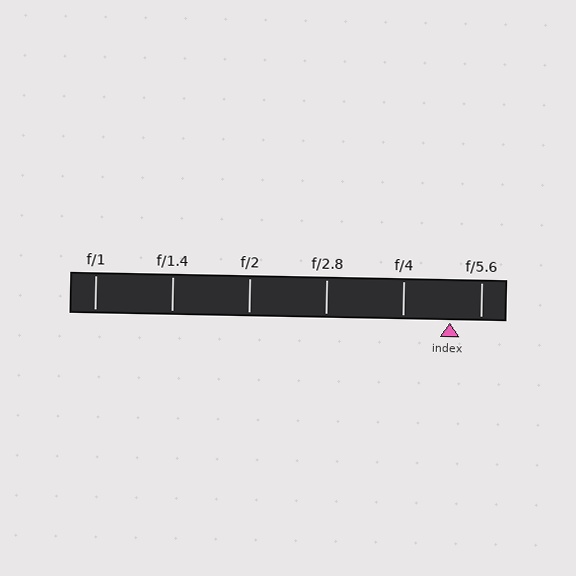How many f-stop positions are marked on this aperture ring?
There are 6 f-stop positions marked.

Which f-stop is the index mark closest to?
The index mark is closest to f/5.6.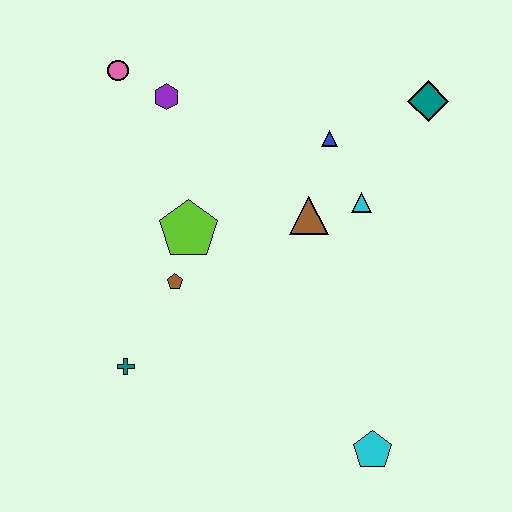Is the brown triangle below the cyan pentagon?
No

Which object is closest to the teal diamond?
The blue triangle is closest to the teal diamond.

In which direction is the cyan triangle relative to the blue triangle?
The cyan triangle is below the blue triangle.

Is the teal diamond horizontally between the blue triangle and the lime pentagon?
No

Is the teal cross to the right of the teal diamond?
No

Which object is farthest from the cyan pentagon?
The pink circle is farthest from the cyan pentagon.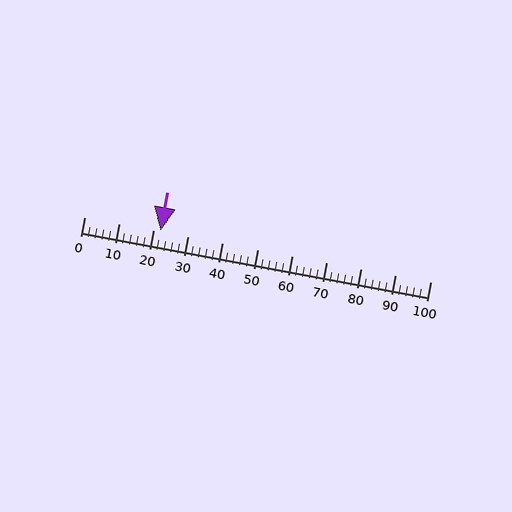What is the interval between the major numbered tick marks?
The major tick marks are spaced 10 units apart.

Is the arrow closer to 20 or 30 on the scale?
The arrow is closer to 20.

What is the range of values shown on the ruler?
The ruler shows values from 0 to 100.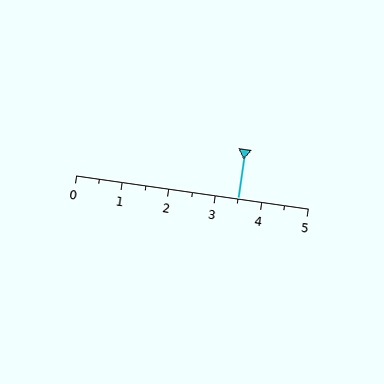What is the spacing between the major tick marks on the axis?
The major ticks are spaced 1 apart.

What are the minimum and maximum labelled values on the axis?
The axis runs from 0 to 5.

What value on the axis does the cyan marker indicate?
The marker indicates approximately 3.5.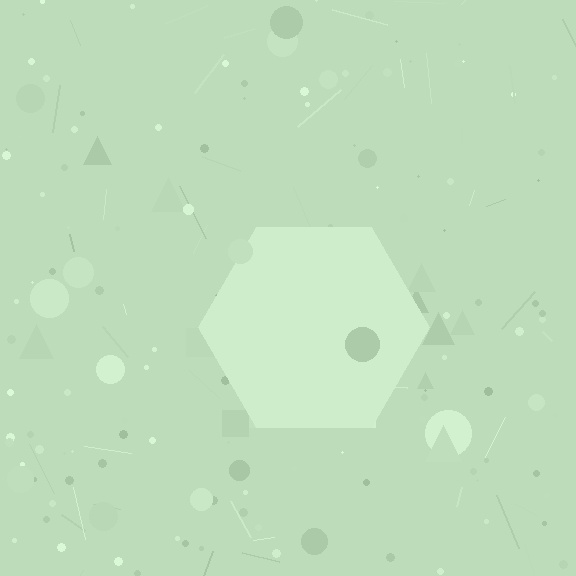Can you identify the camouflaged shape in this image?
The camouflaged shape is a hexagon.